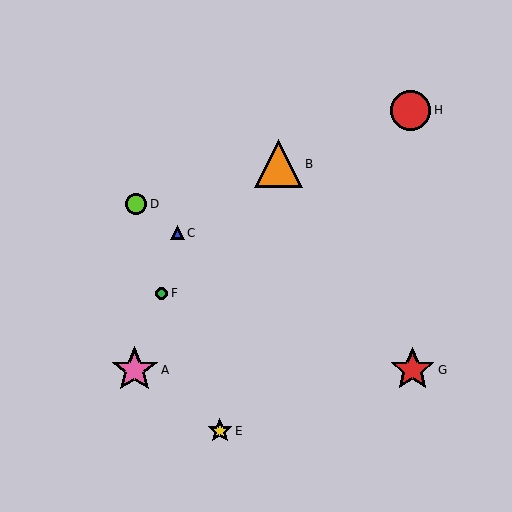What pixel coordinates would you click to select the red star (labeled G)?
Click at (412, 370) to select the red star G.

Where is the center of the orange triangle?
The center of the orange triangle is at (278, 164).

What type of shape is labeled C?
Shape C is a blue triangle.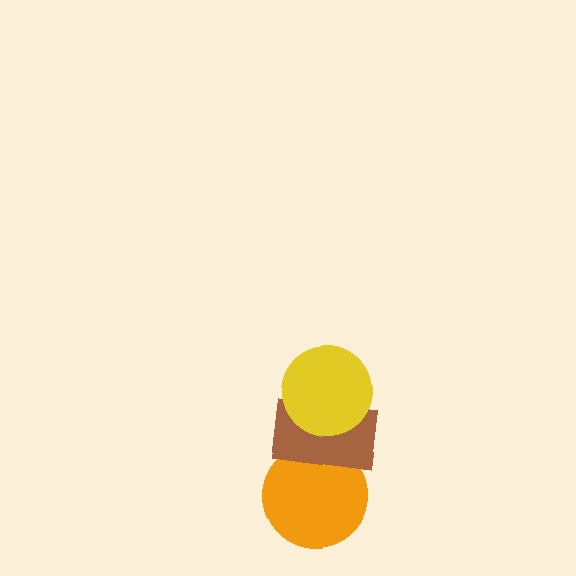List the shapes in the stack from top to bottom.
From top to bottom: the yellow circle, the brown rectangle, the orange circle.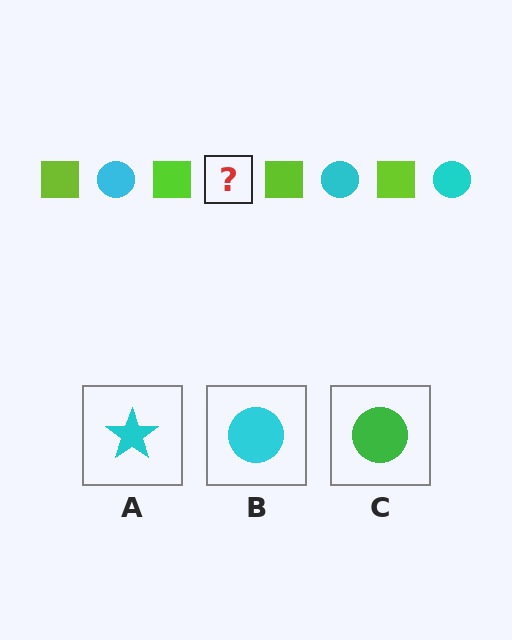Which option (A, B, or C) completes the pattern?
B.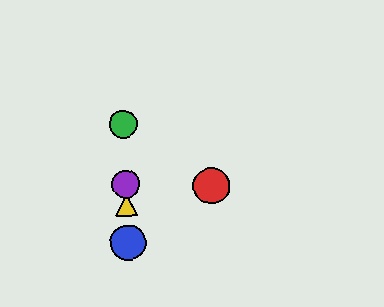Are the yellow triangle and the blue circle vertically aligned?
Yes, both are at x≈127.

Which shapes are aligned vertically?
The blue circle, the green circle, the yellow triangle, the purple circle are aligned vertically.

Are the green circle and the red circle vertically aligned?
No, the green circle is at x≈123 and the red circle is at x≈211.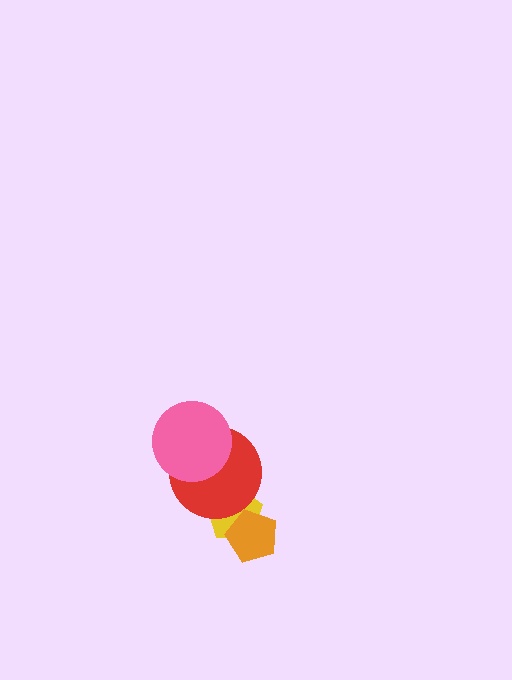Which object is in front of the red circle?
The pink circle is in front of the red circle.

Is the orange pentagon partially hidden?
No, no other shape covers it.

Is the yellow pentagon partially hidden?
Yes, it is partially covered by another shape.